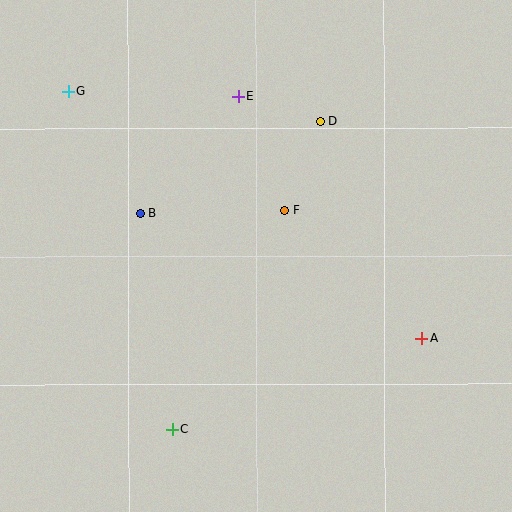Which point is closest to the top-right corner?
Point D is closest to the top-right corner.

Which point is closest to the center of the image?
Point F at (285, 210) is closest to the center.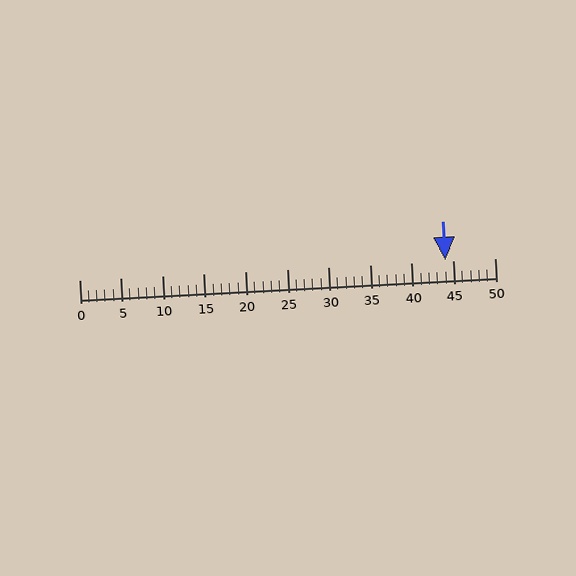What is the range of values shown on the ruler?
The ruler shows values from 0 to 50.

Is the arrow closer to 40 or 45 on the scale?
The arrow is closer to 45.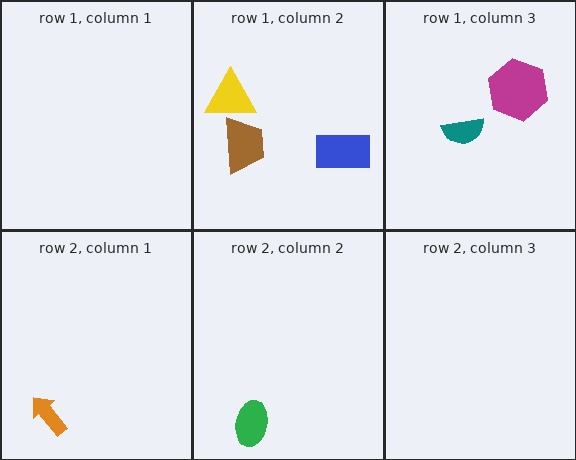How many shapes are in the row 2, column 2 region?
1.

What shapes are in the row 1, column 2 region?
The brown trapezoid, the yellow triangle, the blue rectangle.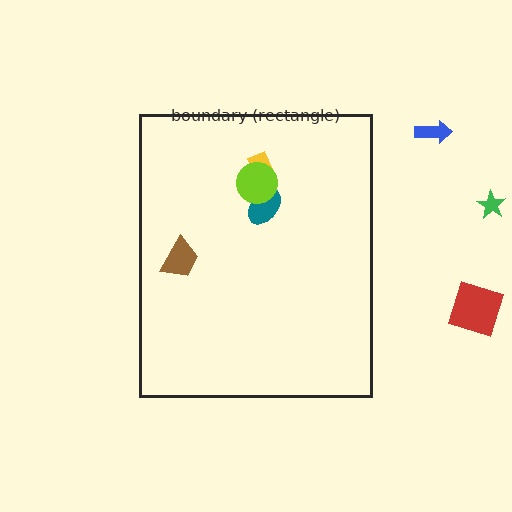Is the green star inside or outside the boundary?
Outside.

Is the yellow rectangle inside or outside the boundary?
Inside.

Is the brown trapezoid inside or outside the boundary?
Inside.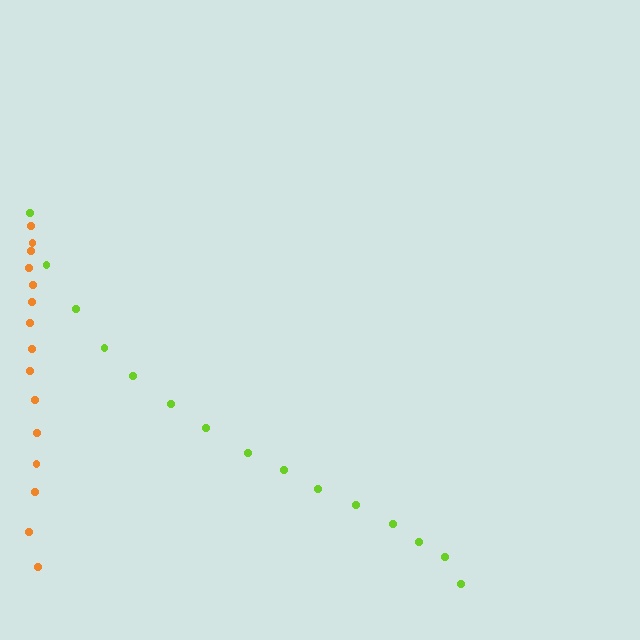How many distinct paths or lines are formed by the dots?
There are 2 distinct paths.